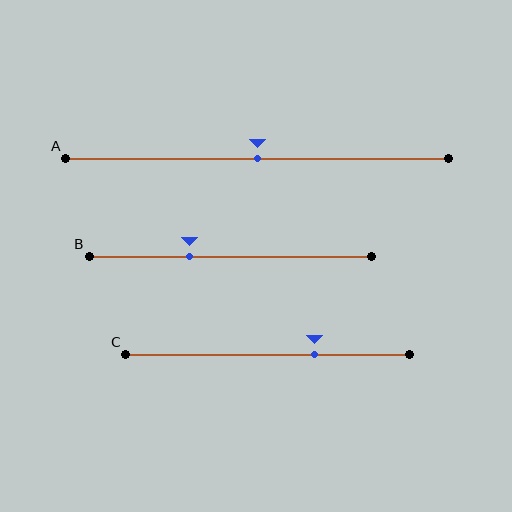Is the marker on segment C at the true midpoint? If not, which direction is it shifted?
No, the marker on segment C is shifted to the right by about 16% of the segment length.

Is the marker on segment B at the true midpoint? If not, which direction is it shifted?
No, the marker on segment B is shifted to the left by about 15% of the segment length.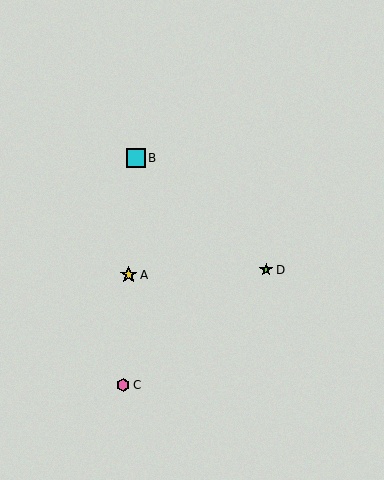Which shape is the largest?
The cyan square (labeled B) is the largest.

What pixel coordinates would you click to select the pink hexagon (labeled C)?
Click at (123, 385) to select the pink hexagon C.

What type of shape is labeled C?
Shape C is a pink hexagon.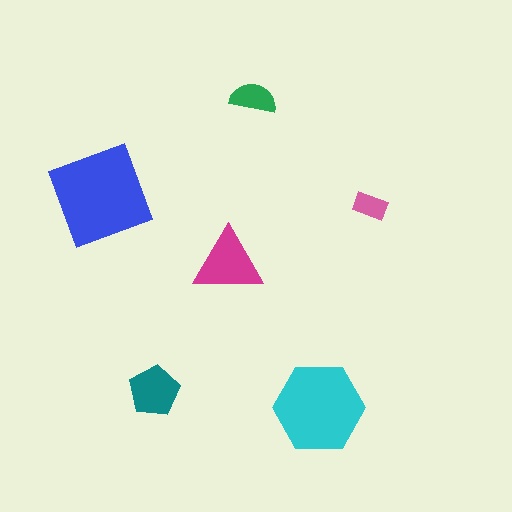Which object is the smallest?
The pink rectangle.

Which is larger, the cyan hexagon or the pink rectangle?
The cyan hexagon.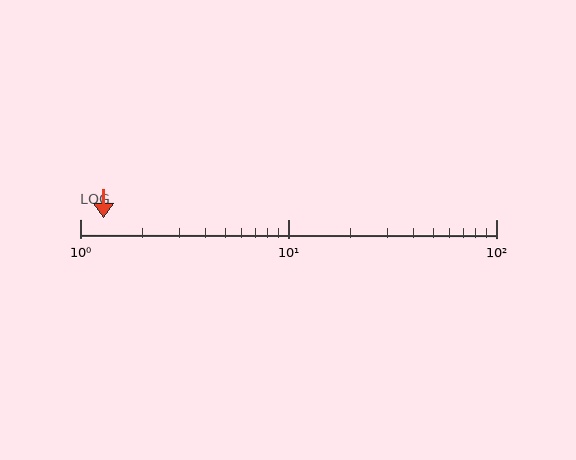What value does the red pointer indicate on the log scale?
The pointer indicates approximately 1.3.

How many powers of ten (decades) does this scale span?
The scale spans 2 decades, from 1 to 100.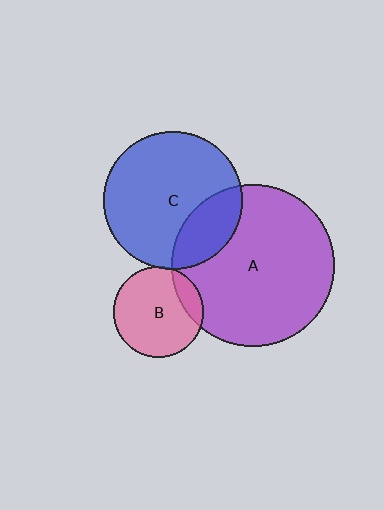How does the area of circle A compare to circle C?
Approximately 1.4 times.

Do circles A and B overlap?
Yes.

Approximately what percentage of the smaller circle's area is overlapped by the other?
Approximately 15%.